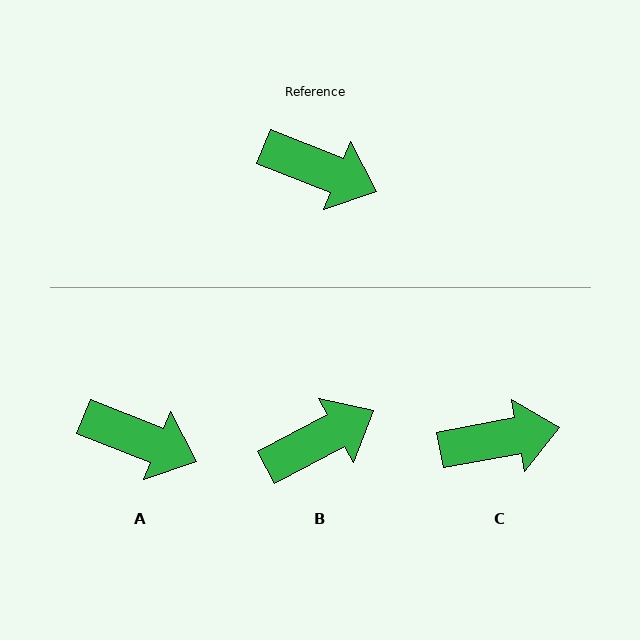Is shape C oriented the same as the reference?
No, it is off by about 32 degrees.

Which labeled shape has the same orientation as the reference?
A.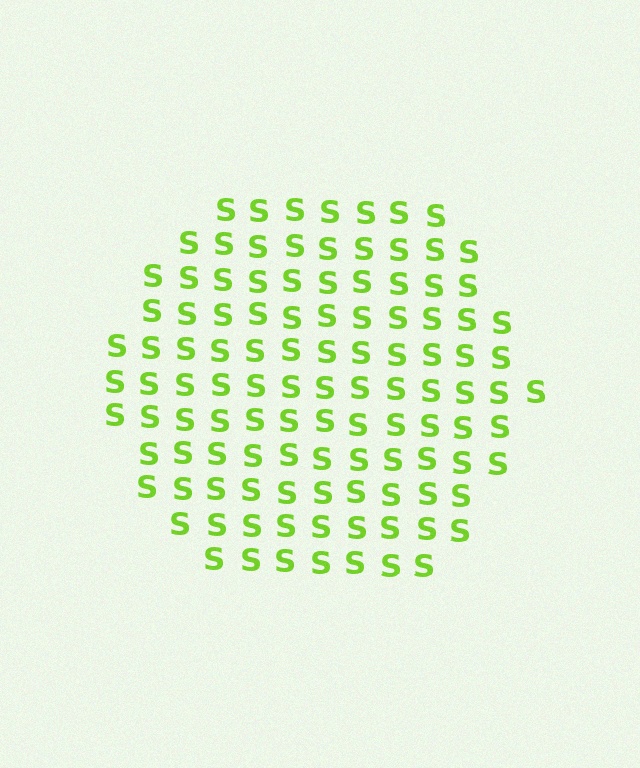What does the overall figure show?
The overall figure shows a hexagon.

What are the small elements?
The small elements are letter S's.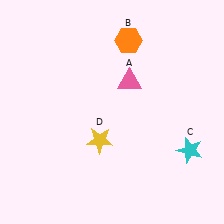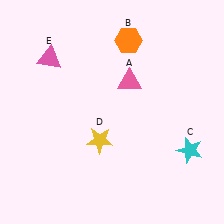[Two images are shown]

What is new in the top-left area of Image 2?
A pink triangle (E) was added in the top-left area of Image 2.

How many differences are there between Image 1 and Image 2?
There is 1 difference between the two images.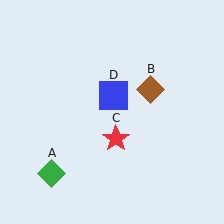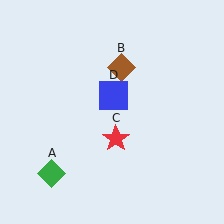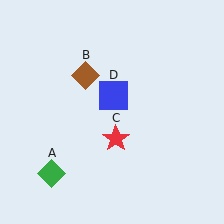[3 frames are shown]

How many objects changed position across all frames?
1 object changed position: brown diamond (object B).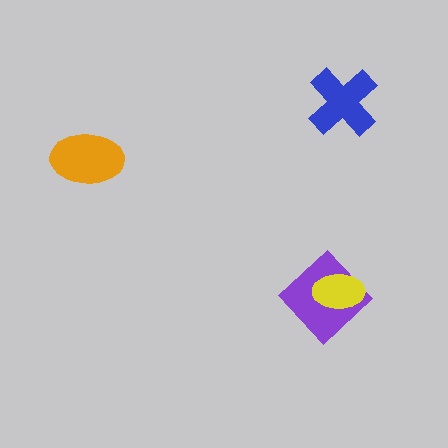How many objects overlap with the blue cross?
0 objects overlap with the blue cross.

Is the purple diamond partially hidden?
Yes, it is partially covered by another shape.